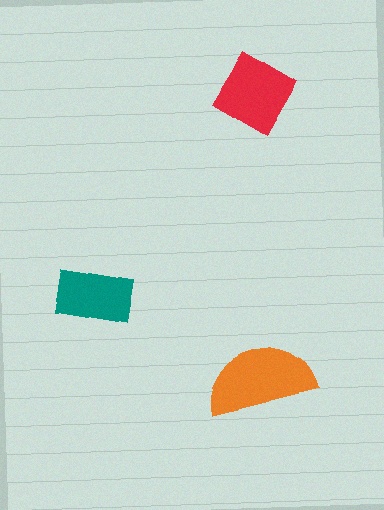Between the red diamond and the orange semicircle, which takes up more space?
The orange semicircle.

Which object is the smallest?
The teal rectangle.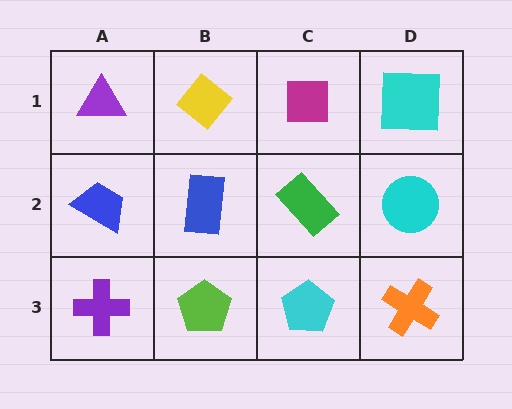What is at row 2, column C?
A green rectangle.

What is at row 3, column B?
A lime pentagon.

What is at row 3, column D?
An orange cross.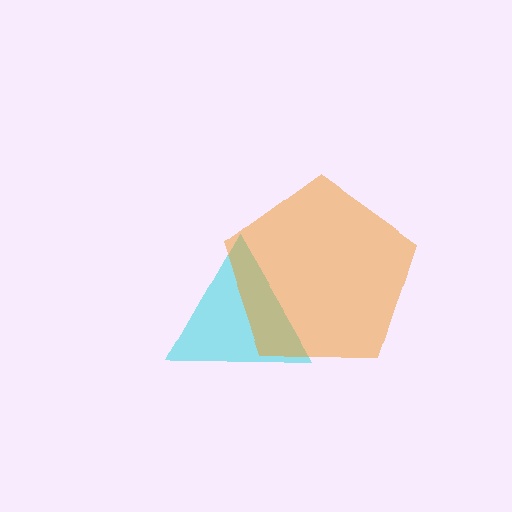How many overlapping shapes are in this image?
There are 2 overlapping shapes in the image.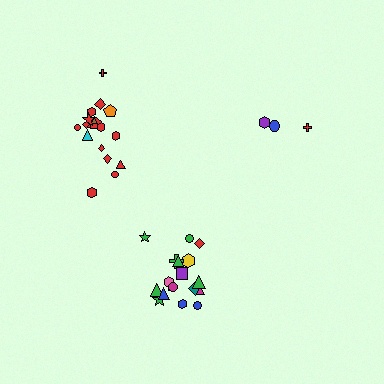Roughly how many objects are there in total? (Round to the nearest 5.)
Roughly 40 objects in total.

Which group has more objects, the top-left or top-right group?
The top-left group.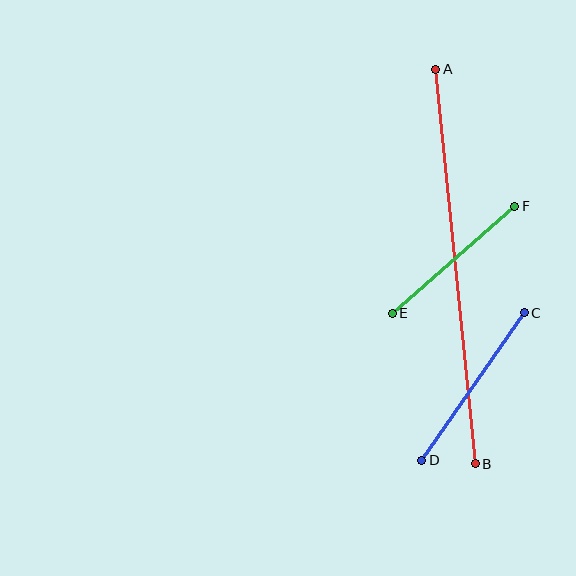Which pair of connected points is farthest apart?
Points A and B are farthest apart.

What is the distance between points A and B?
The distance is approximately 396 pixels.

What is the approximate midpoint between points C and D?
The midpoint is at approximately (473, 387) pixels.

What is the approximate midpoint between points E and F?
The midpoint is at approximately (453, 260) pixels.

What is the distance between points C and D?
The distance is approximately 180 pixels.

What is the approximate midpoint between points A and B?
The midpoint is at approximately (456, 267) pixels.